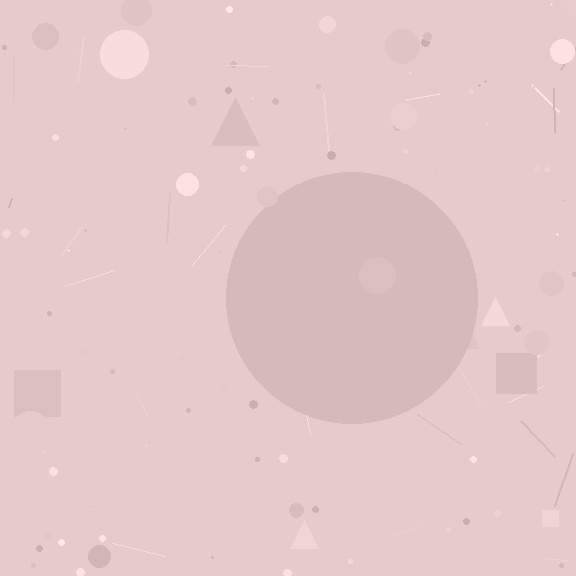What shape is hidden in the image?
A circle is hidden in the image.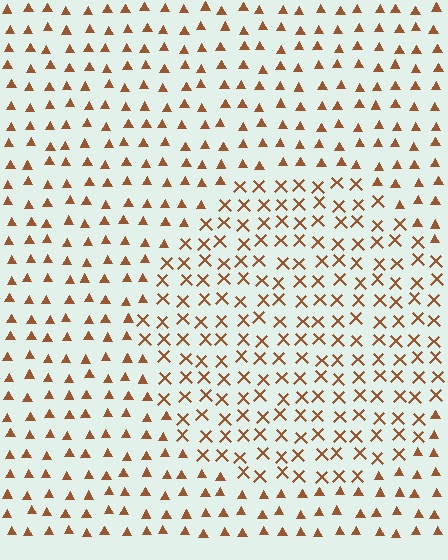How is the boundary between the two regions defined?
The boundary is defined by a change in element shape: X marks inside vs. triangles outside. All elements share the same color and spacing.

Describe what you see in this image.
The image is filled with small brown elements arranged in a uniform grid. A circle-shaped region contains X marks, while the surrounding area contains triangles. The boundary is defined purely by the change in element shape.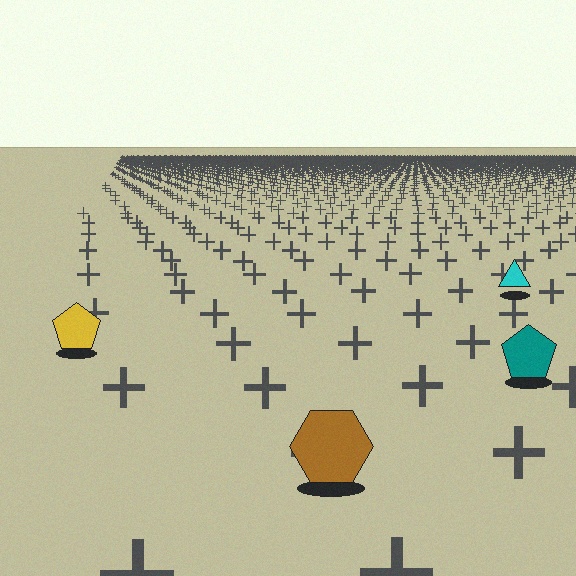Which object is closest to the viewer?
The brown hexagon is closest. The texture marks near it are larger and more spread out.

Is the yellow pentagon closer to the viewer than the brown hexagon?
No. The brown hexagon is closer — you can tell from the texture gradient: the ground texture is coarser near it.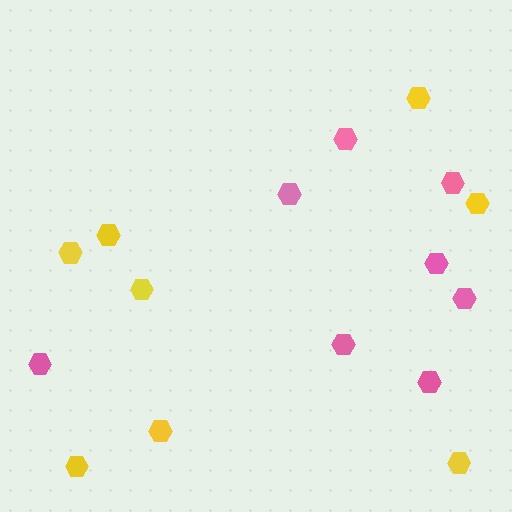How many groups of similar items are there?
There are 2 groups: one group of pink hexagons (8) and one group of yellow hexagons (8).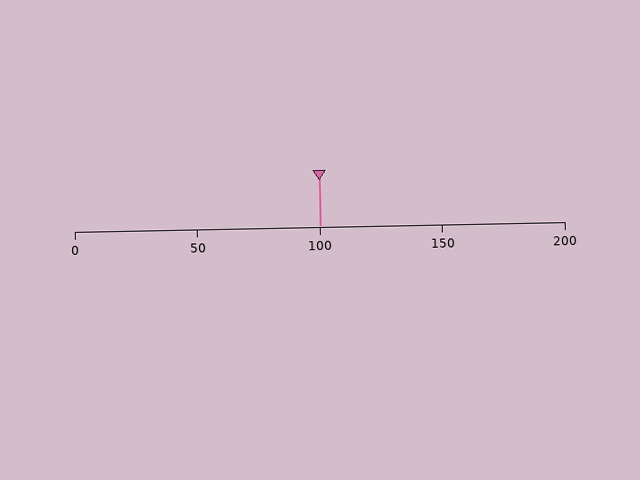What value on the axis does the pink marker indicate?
The marker indicates approximately 100.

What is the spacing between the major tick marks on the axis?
The major ticks are spaced 50 apart.